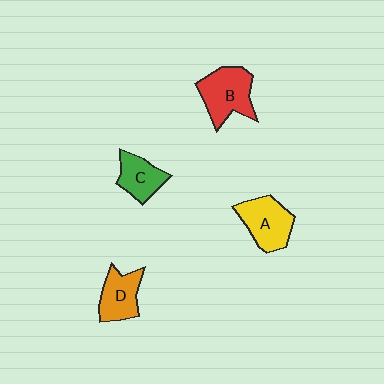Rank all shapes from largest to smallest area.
From largest to smallest: B (red), A (yellow), D (orange), C (green).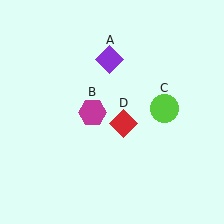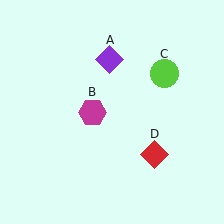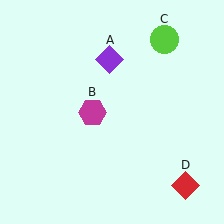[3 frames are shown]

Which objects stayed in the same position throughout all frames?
Purple diamond (object A) and magenta hexagon (object B) remained stationary.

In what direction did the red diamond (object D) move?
The red diamond (object D) moved down and to the right.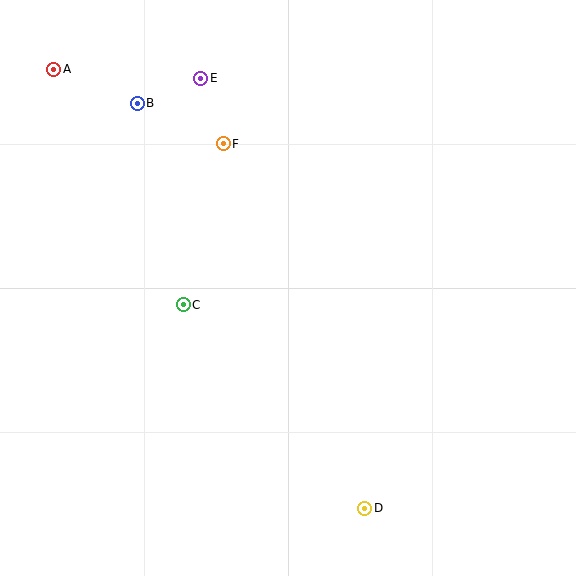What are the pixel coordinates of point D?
Point D is at (365, 508).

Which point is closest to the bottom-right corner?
Point D is closest to the bottom-right corner.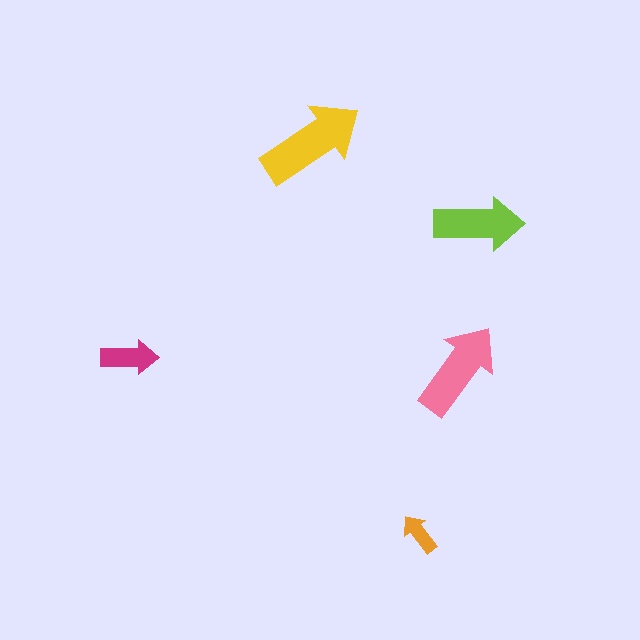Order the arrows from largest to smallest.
the yellow one, the pink one, the lime one, the magenta one, the orange one.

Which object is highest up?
The yellow arrow is topmost.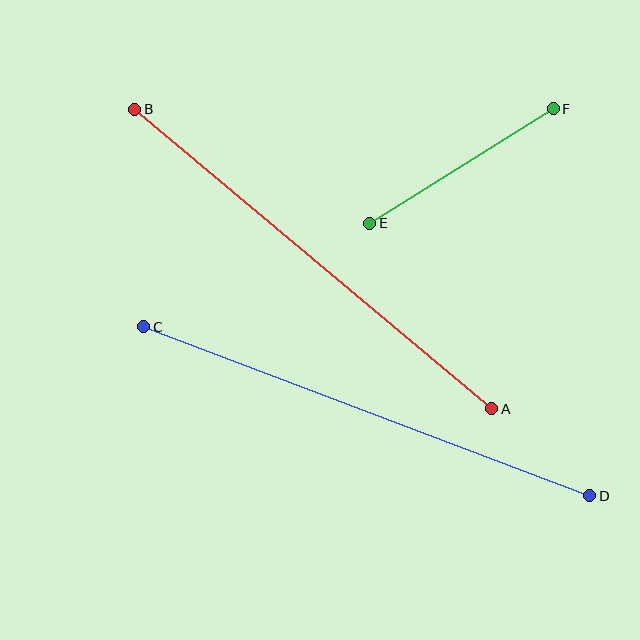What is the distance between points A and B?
The distance is approximately 466 pixels.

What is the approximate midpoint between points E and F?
The midpoint is at approximately (462, 166) pixels.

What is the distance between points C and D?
The distance is approximately 477 pixels.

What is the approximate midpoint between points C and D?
The midpoint is at approximately (367, 411) pixels.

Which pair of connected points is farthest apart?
Points C and D are farthest apart.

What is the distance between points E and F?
The distance is approximately 216 pixels.